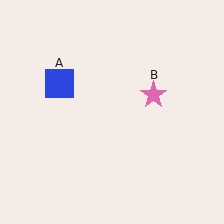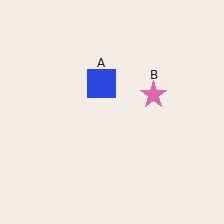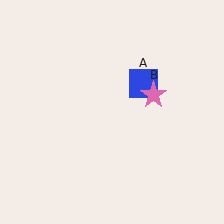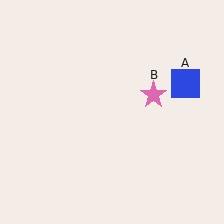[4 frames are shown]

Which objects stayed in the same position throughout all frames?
Pink star (object B) remained stationary.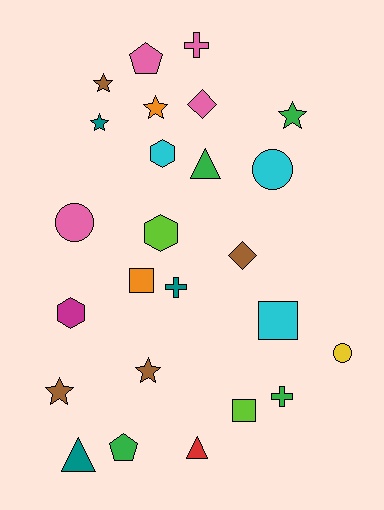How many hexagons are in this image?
There are 3 hexagons.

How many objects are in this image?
There are 25 objects.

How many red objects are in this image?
There is 1 red object.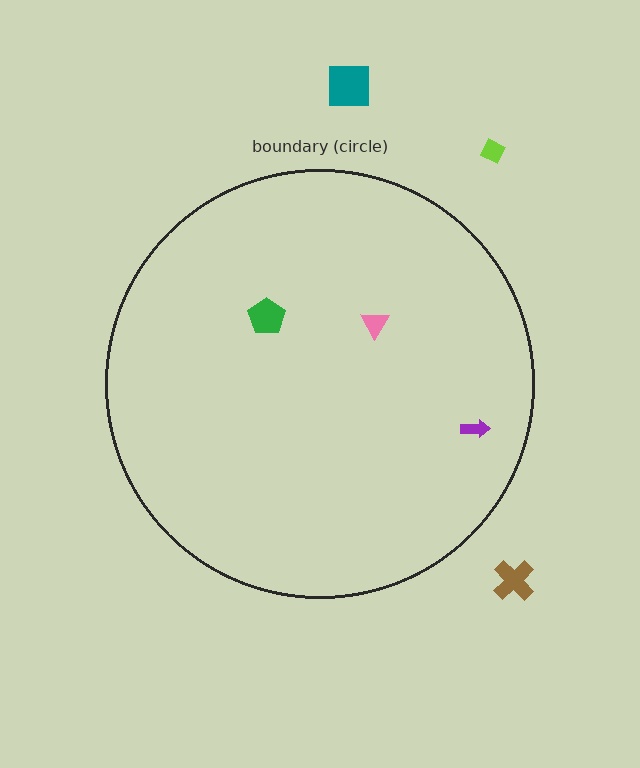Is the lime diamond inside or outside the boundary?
Outside.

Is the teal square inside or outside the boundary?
Outside.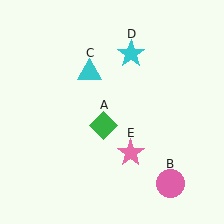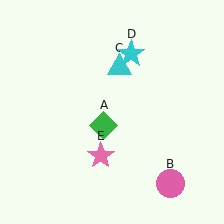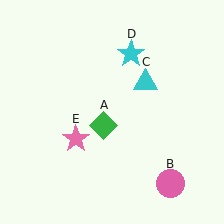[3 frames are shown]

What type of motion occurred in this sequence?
The cyan triangle (object C), pink star (object E) rotated clockwise around the center of the scene.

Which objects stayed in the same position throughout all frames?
Green diamond (object A) and pink circle (object B) and cyan star (object D) remained stationary.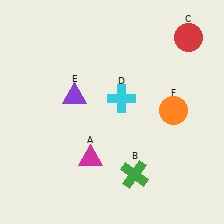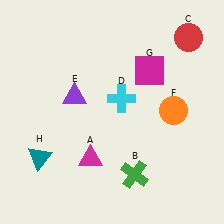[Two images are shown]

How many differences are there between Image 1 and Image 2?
There are 2 differences between the two images.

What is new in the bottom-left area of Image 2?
A teal triangle (H) was added in the bottom-left area of Image 2.